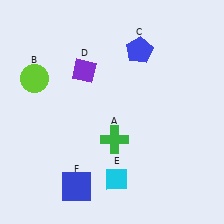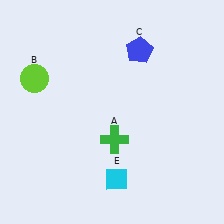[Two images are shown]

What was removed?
The blue square (F), the purple diamond (D) were removed in Image 2.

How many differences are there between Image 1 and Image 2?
There are 2 differences between the two images.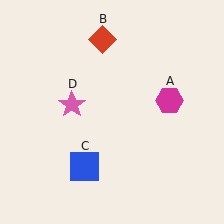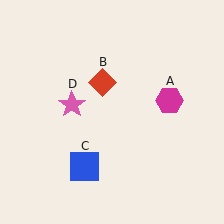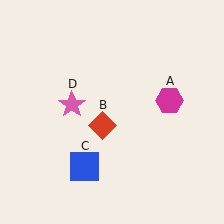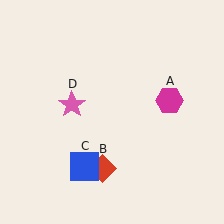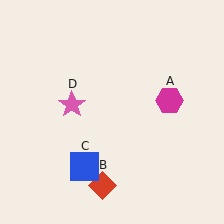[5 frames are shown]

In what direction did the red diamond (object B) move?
The red diamond (object B) moved down.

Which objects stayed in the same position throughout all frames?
Magenta hexagon (object A) and blue square (object C) and pink star (object D) remained stationary.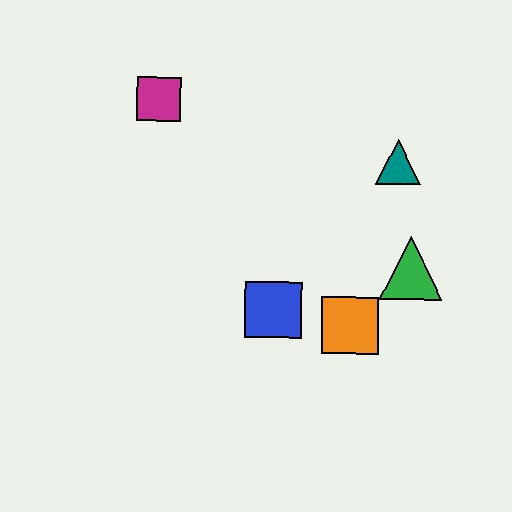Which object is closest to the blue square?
The orange square is closest to the blue square.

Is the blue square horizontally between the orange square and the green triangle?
No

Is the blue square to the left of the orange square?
Yes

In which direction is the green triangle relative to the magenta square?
The green triangle is to the right of the magenta square.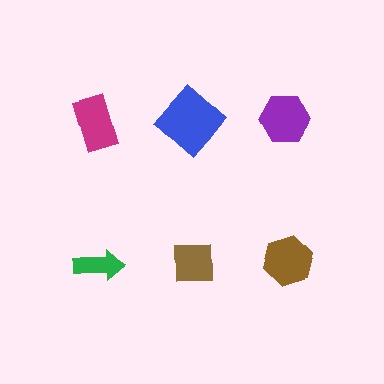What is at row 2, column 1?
A green arrow.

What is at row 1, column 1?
A magenta rectangle.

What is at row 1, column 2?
A blue diamond.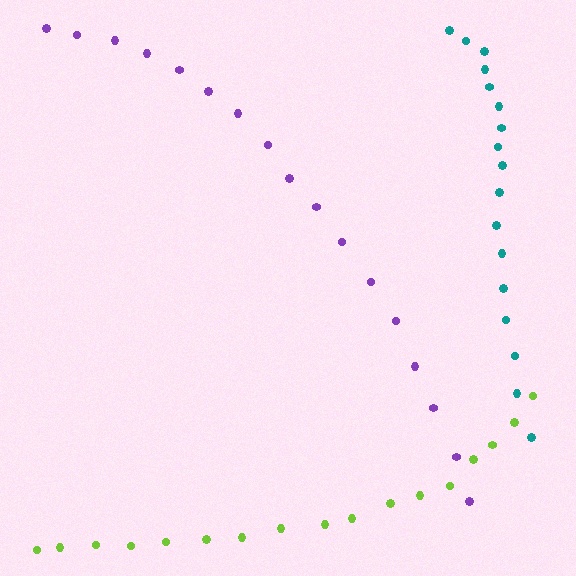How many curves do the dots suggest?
There are 3 distinct paths.